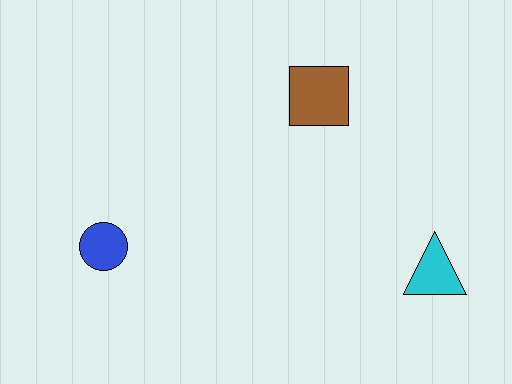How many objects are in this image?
There are 3 objects.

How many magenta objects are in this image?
There are no magenta objects.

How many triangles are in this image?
There is 1 triangle.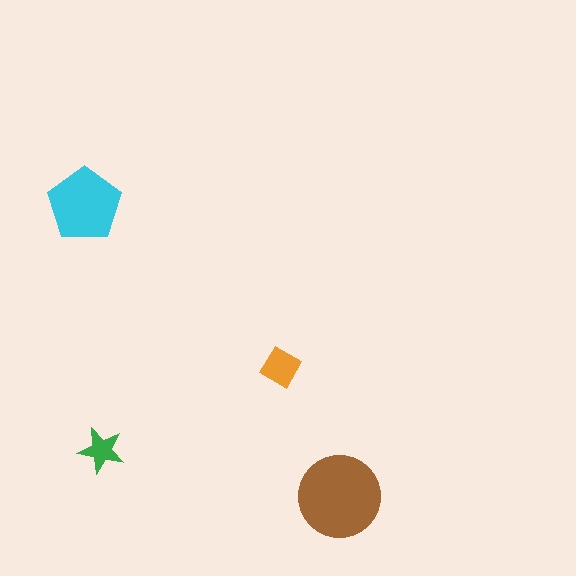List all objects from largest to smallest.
The brown circle, the cyan pentagon, the orange diamond, the green star.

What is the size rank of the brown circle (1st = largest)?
1st.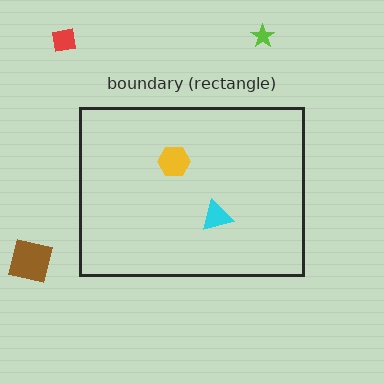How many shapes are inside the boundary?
2 inside, 3 outside.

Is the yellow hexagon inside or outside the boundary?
Inside.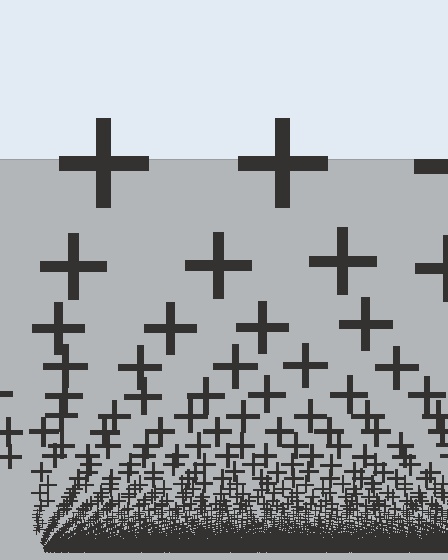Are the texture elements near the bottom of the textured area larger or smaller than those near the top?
Smaller. The gradient is inverted — elements near the bottom are smaller and denser.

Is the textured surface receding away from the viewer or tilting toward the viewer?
The surface appears to tilt toward the viewer. Texture elements get larger and sparser toward the top.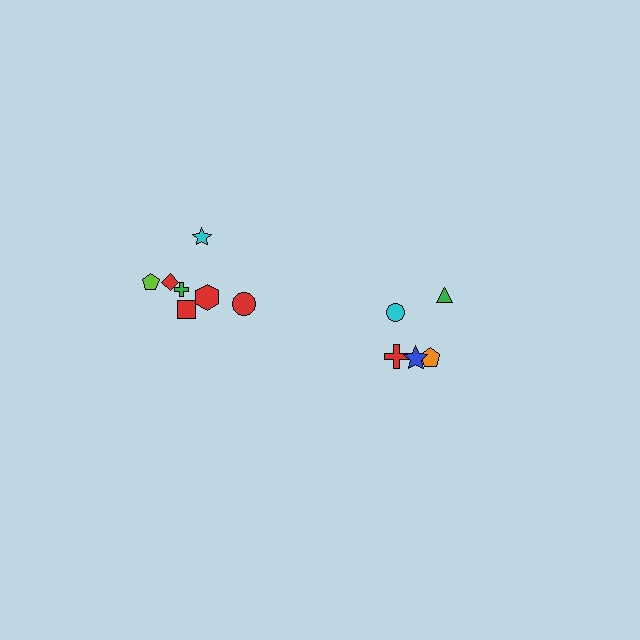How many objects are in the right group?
There are 5 objects.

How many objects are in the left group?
There are 7 objects.